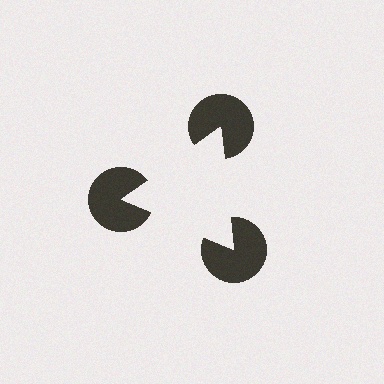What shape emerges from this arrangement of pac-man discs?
An illusory triangle — its edges are inferred from the aligned wedge cuts in the pac-man discs, not physically drawn.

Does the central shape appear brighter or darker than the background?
It typically appears slightly brighter than the background, even though no actual brightness change is drawn.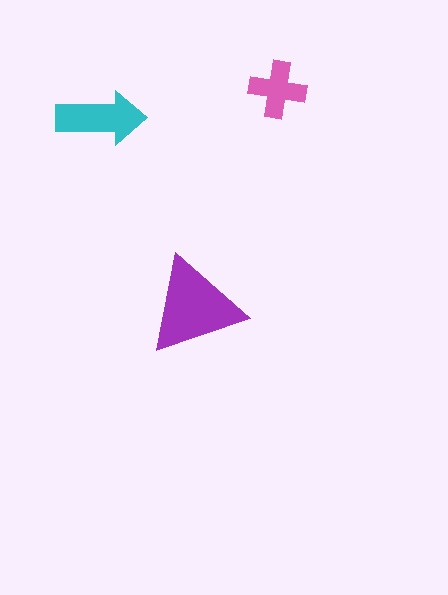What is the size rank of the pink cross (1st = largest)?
3rd.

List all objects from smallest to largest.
The pink cross, the cyan arrow, the purple triangle.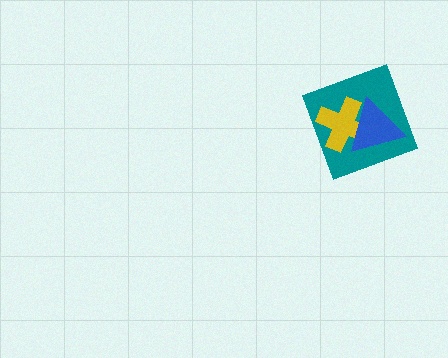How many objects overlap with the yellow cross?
2 objects overlap with the yellow cross.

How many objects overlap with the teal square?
2 objects overlap with the teal square.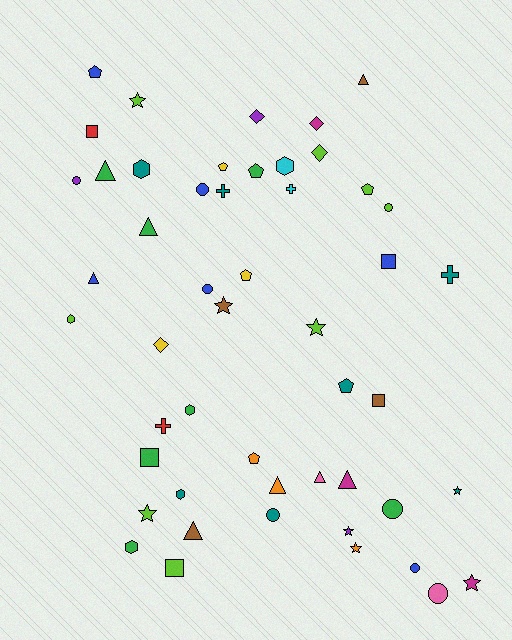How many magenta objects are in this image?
There are 3 magenta objects.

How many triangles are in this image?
There are 8 triangles.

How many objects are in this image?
There are 50 objects.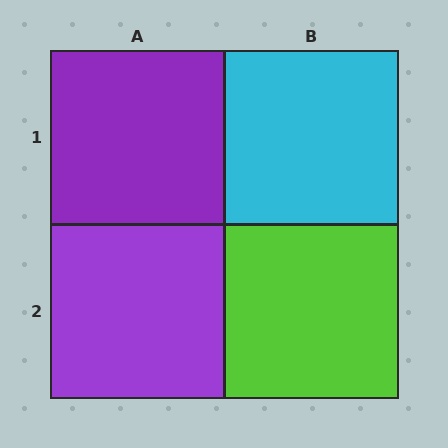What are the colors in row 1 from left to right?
Purple, cyan.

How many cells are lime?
1 cell is lime.